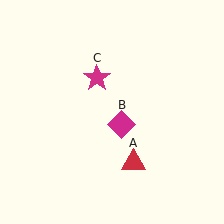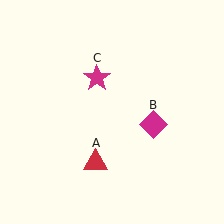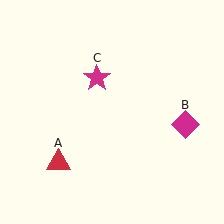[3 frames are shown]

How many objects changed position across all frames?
2 objects changed position: red triangle (object A), magenta diamond (object B).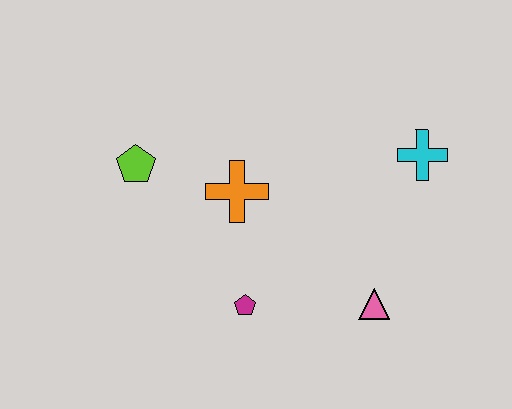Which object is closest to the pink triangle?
The magenta pentagon is closest to the pink triangle.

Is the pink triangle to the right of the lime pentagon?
Yes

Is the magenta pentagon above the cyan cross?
No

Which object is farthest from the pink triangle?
The lime pentagon is farthest from the pink triangle.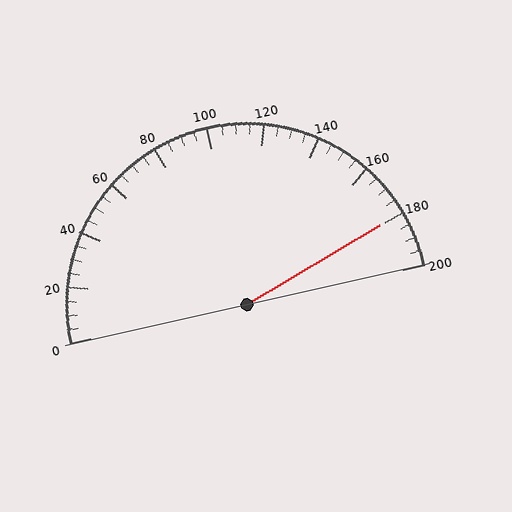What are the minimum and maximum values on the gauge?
The gauge ranges from 0 to 200.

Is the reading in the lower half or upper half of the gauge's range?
The reading is in the upper half of the range (0 to 200).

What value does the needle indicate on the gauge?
The needle indicates approximately 180.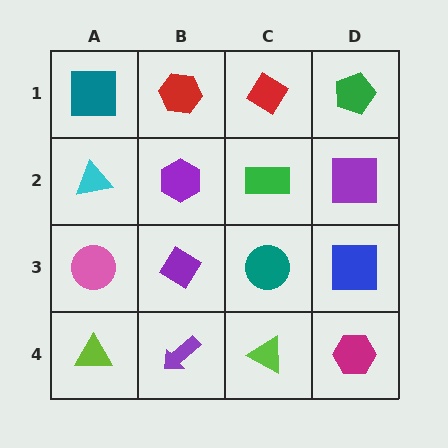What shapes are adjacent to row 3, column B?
A purple hexagon (row 2, column B), a purple arrow (row 4, column B), a pink circle (row 3, column A), a teal circle (row 3, column C).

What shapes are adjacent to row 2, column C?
A red diamond (row 1, column C), a teal circle (row 3, column C), a purple hexagon (row 2, column B), a purple square (row 2, column D).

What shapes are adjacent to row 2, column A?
A teal square (row 1, column A), a pink circle (row 3, column A), a purple hexagon (row 2, column B).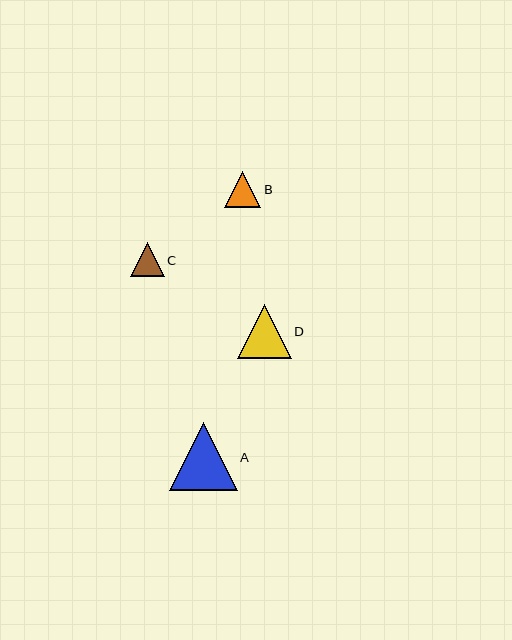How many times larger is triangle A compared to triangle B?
Triangle A is approximately 1.9 times the size of triangle B.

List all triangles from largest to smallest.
From largest to smallest: A, D, B, C.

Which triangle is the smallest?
Triangle C is the smallest with a size of approximately 34 pixels.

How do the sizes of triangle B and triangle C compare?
Triangle B and triangle C are approximately the same size.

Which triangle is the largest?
Triangle A is the largest with a size of approximately 68 pixels.